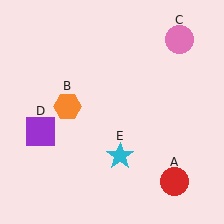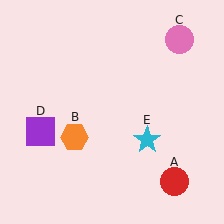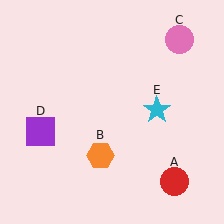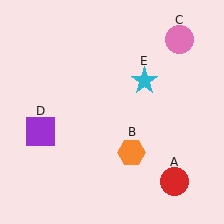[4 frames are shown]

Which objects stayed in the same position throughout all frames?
Red circle (object A) and pink circle (object C) and purple square (object D) remained stationary.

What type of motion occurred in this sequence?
The orange hexagon (object B), cyan star (object E) rotated counterclockwise around the center of the scene.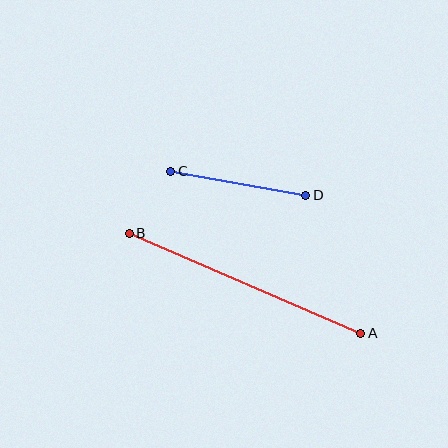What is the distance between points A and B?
The distance is approximately 252 pixels.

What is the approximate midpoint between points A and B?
The midpoint is at approximately (245, 283) pixels.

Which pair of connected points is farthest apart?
Points A and B are farthest apart.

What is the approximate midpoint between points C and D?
The midpoint is at approximately (238, 183) pixels.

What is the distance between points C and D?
The distance is approximately 137 pixels.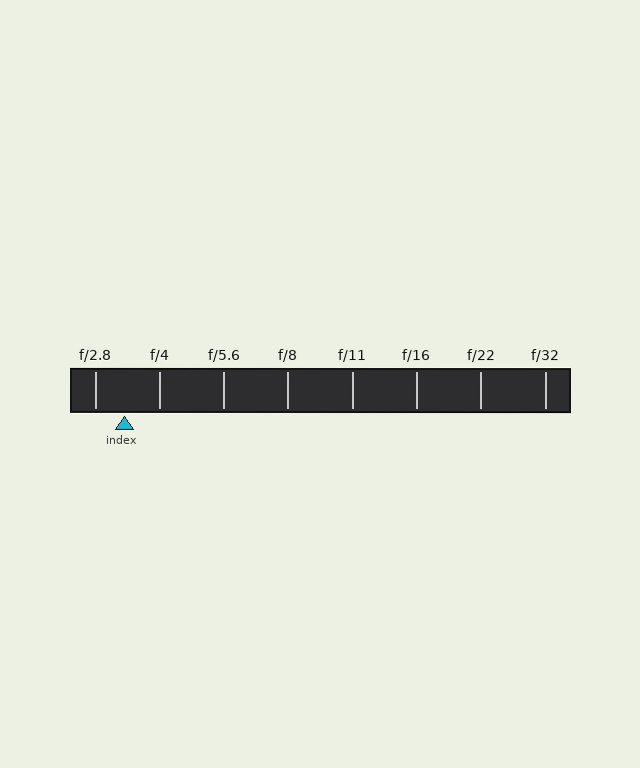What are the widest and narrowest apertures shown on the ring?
The widest aperture shown is f/2.8 and the narrowest is f/32.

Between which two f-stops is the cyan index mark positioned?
The index mark is between f/2.8 and f/4.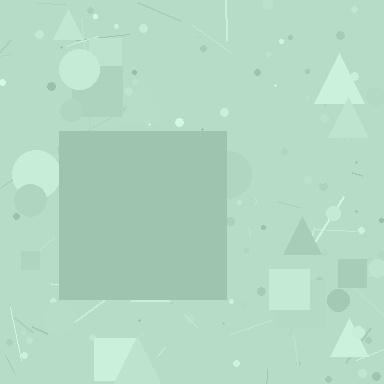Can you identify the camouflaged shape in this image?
The camouflaged shape is a square.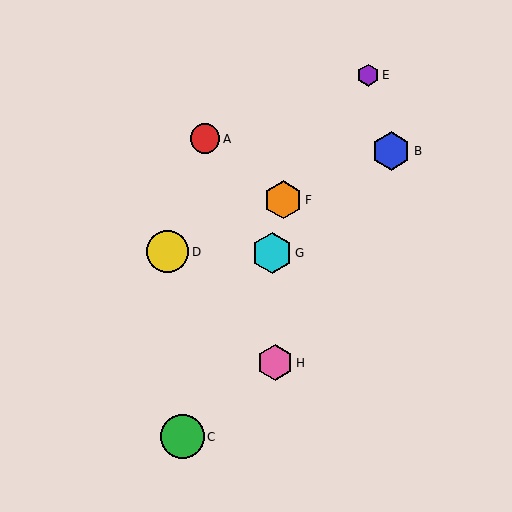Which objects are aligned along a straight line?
Objects B, D, F are aligned along a straight line.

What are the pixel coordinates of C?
Object C is at (183, 437).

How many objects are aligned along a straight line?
3 objects (B, D, F) are aligned along a straight line.